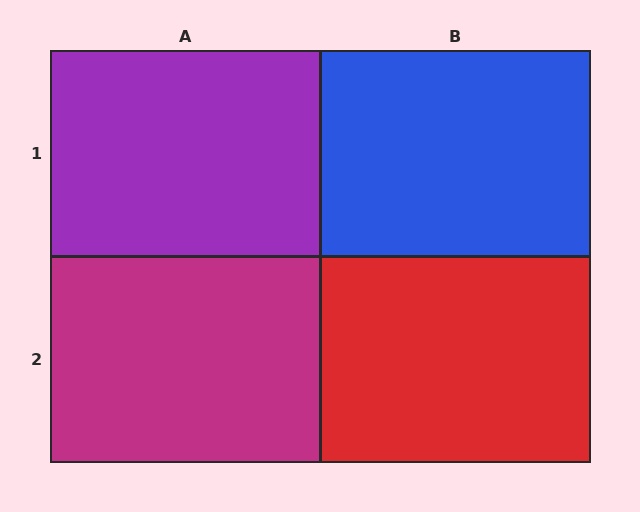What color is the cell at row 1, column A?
Purple.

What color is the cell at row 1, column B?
Blue.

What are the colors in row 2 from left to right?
Magenta, red.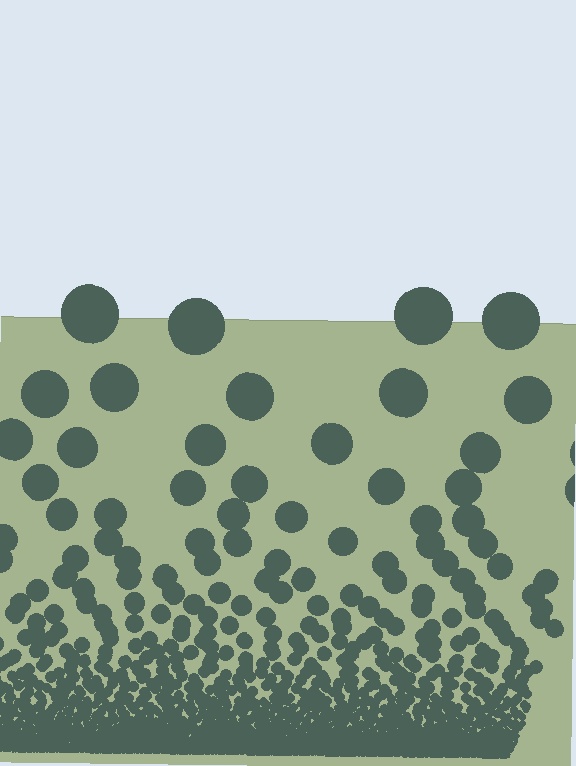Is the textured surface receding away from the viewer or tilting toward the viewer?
The surface appears to tilt toward the viewer. Texture elements get larger and sparser toward the top.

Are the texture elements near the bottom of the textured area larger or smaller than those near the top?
Smaller. The gradient is inverted — elements near the bottom are smaller and denser.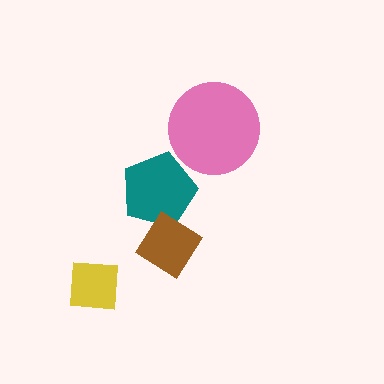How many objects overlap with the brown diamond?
1 object overlaps with the brown diamond.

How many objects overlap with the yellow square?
0 objects overlap with the yellow square.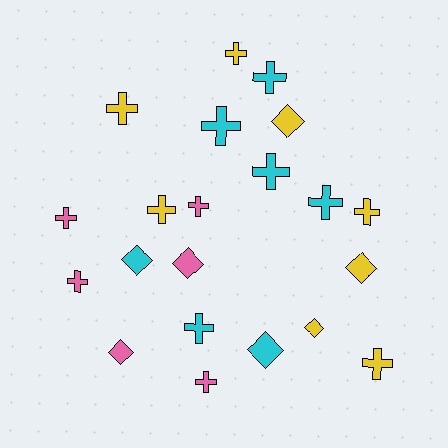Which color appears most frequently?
Yellow, with 8 objects.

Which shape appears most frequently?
Cross, with 14 objects.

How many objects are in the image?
There are 21 objects.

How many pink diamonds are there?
There are 2 pink diamonds.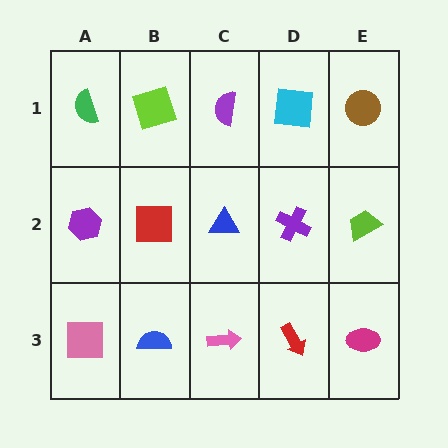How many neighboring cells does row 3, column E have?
2.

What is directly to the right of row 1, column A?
A lime square.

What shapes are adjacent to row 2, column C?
A purple semicircle (row 1, column C), a pink arrow (row 3, column C), a red square (row 2, column B), a purple cross (row 2, column D).